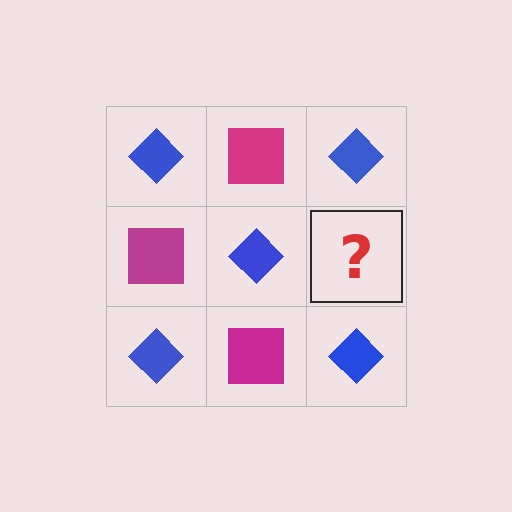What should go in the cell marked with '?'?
The missing cell should contain a magenta square.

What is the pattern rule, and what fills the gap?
The rule is that it alternates blue diamond and magenta square in a checkerboard pattern. The gap should be filled with a magenta square.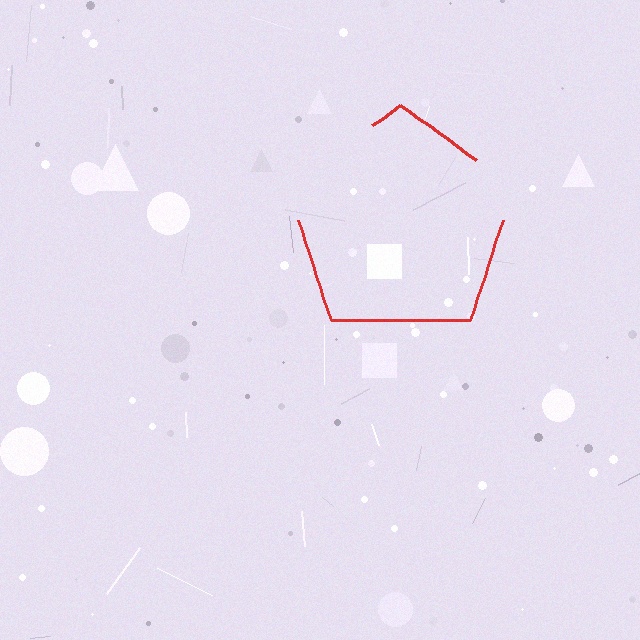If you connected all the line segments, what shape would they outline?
They would outline a pentagon.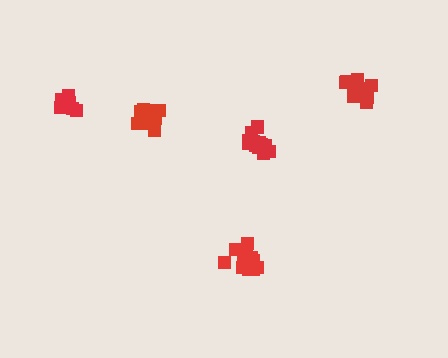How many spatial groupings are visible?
There are 5 spatial groupings.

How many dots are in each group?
Group 1: 12 dots, Group 2: 13 dots, Group 3: 12 dots, Group 4: 10 dots, Group 5: 7 dots (54 total).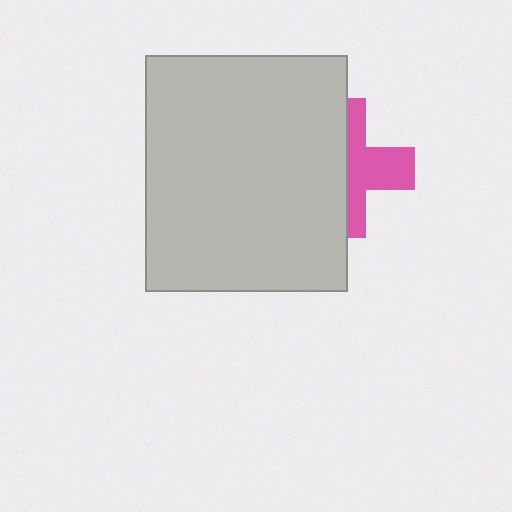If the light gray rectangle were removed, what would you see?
You would see the complete pink cross.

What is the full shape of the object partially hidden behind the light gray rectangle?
The partially hidden object is a pink cross.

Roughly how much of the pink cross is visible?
About half of it is visible (roughly 46%).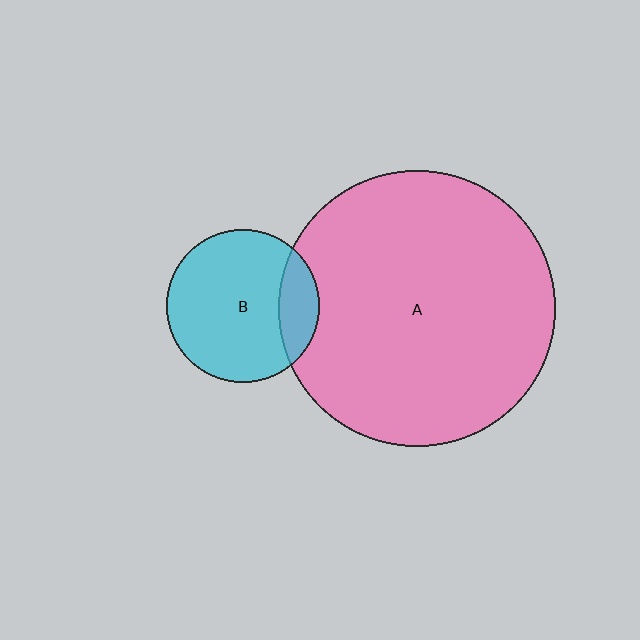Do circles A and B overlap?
Yes.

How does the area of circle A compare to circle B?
Approximately 3.2 times.